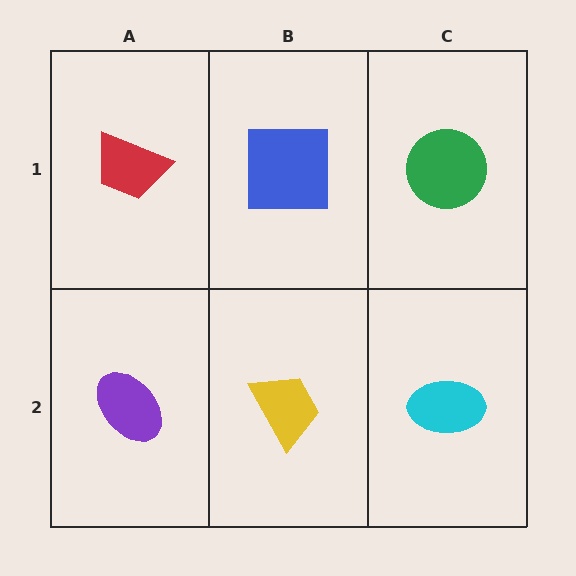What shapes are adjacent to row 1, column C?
A cyan ellipse (row 2, column C), a blue square (row 1, column B).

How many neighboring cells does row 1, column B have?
3.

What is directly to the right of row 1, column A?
A blue square.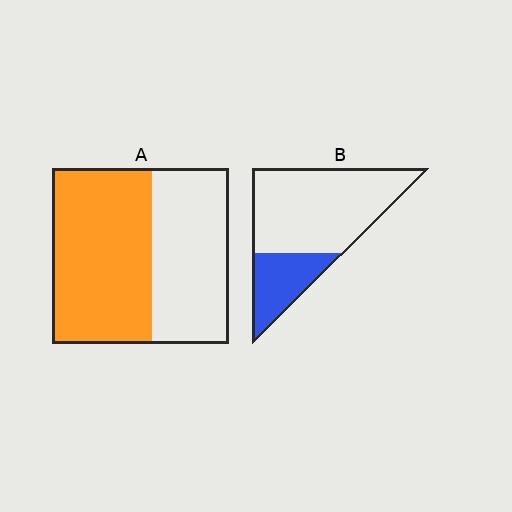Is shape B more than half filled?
No.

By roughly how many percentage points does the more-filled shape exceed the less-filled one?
By roughly 30 percentage points (A over B).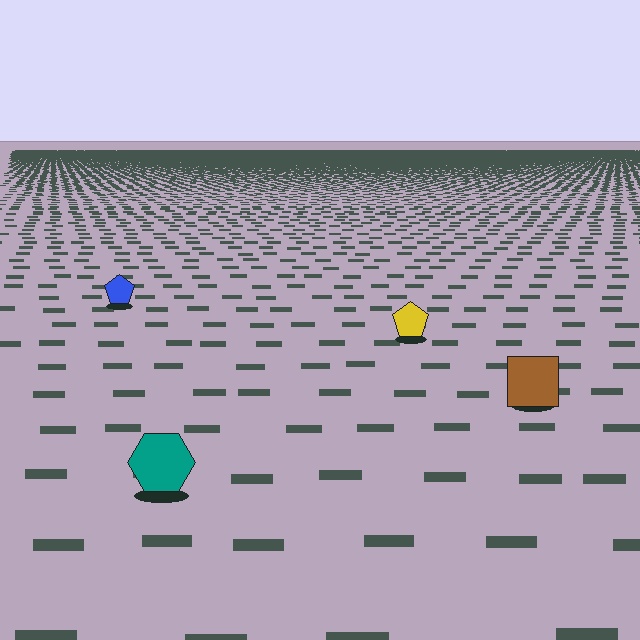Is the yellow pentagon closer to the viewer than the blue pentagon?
Yes. The yellow pentagon is closer — you can tell from the texture gradient: the ground texture is coarser near it.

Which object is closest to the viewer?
The teal hexagon is closest. The texture marks near it are larger and more spread out.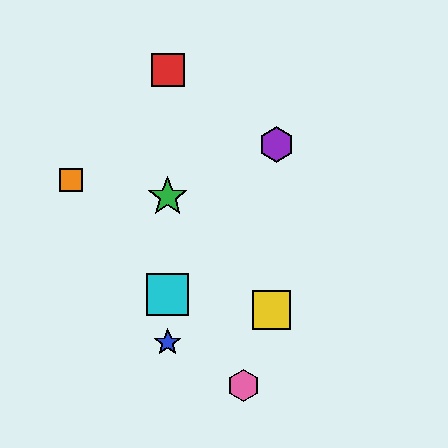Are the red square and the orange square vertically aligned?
No, the red square is at x≈168 and the orange square is at x≈71.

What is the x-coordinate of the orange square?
The orange square is at x≈71.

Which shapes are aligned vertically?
The red square, the blue star, the green star, the cyan square are aligned vertically.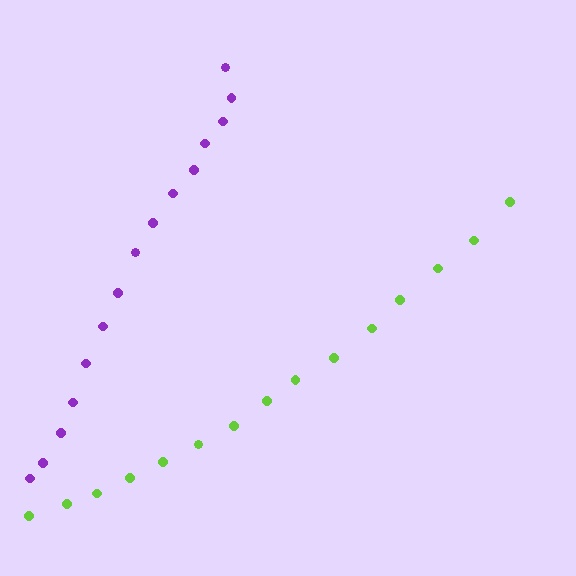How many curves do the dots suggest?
There are 2 distinct paths.